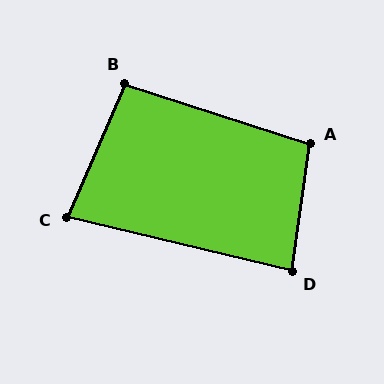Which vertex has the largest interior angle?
A, at approximately 100 degrees.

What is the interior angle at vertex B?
Approximately 96 degrees (obtuse).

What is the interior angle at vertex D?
Approximately 84 degrees (acute).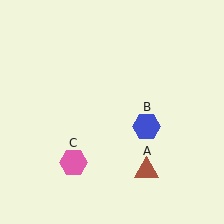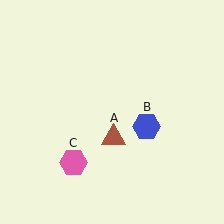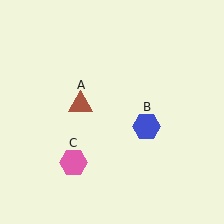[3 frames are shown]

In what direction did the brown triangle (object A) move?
The brown triangle (object A) moved up and to the left.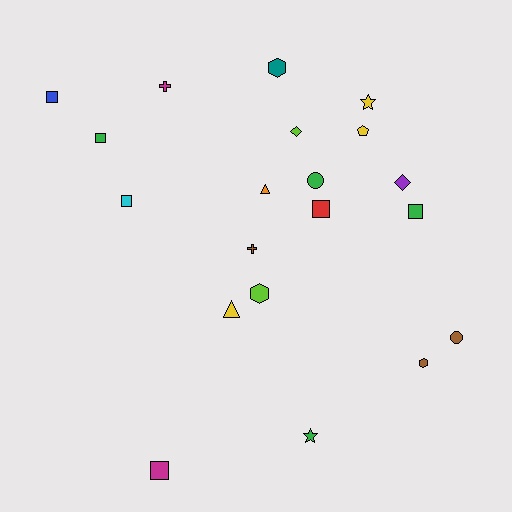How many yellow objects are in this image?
There are 3 yellow objects.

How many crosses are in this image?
There are 2 crosses.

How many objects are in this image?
There are 20 objects.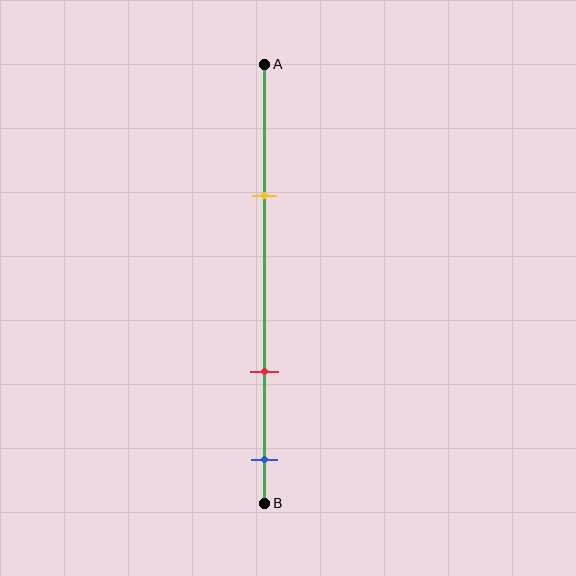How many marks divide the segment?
There are 3 marks dividing the segment.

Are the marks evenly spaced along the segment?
No, the marks are not evenly spaced.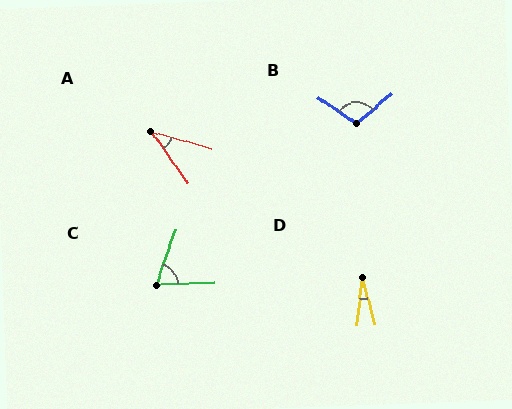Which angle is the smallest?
D, at approximately 21 degrees.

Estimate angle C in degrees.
Approximately 68 degrees.